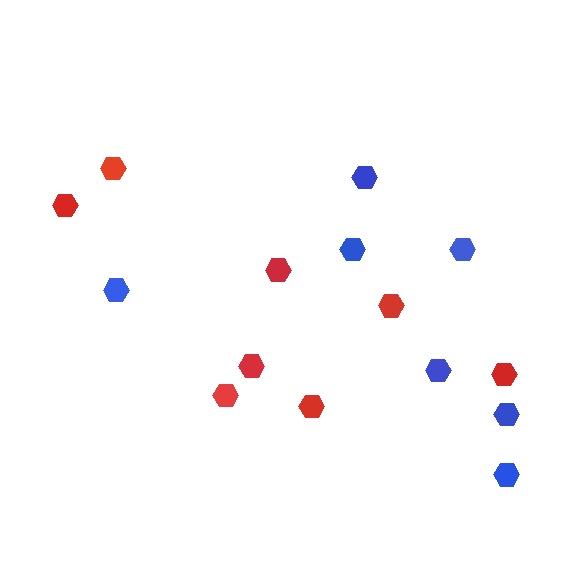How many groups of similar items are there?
There are 2 groups: one group of blue hexagons (7) and one group of red hexagons (8).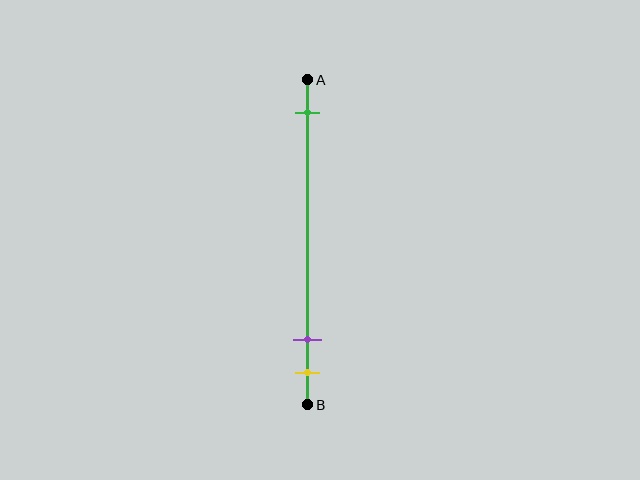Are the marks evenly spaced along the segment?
No, the marks are not evenly spaced.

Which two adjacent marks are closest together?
The purple and yellow marks are the closest adjacent pair.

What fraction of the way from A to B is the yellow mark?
The yellow mark is approximately 90% (0.9) of the way from A to B.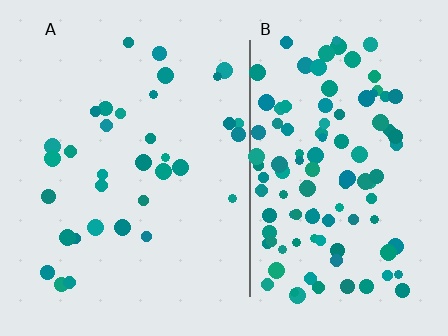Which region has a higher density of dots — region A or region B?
B (the right).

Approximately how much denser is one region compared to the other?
Approximately 3.2× — region B over region A.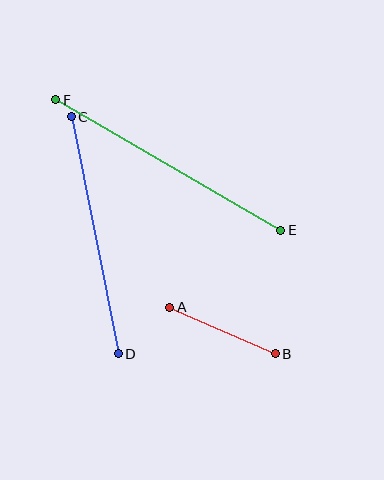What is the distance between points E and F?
The distance is approximately 260 pixels.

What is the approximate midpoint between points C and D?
The midpoint is at approximately (95, 235) pixels.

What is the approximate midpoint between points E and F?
The midpoint is at approximately (168, 165) pixels.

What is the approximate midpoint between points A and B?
The midpoint is at approximately (222, 331) pixels.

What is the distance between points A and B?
The distance is approximately 115 pixels.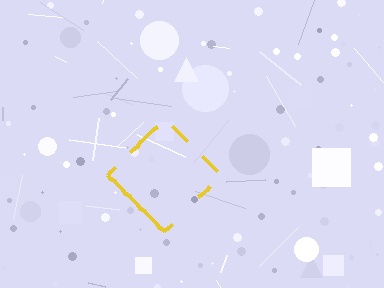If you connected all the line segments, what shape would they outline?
They would outline a diamond.